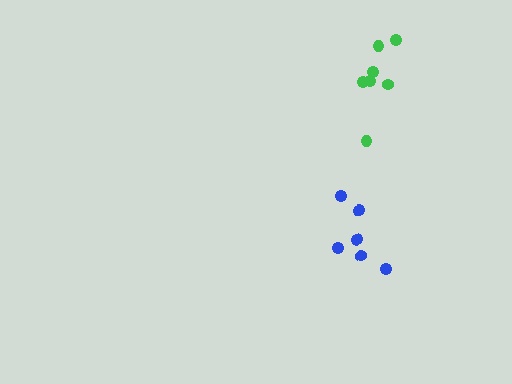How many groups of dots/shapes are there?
There are 2 groups.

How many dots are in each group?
Group 1: 6 dots, Group 2: 7 dots (13 total).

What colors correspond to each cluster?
The clusters are colored: blue, green.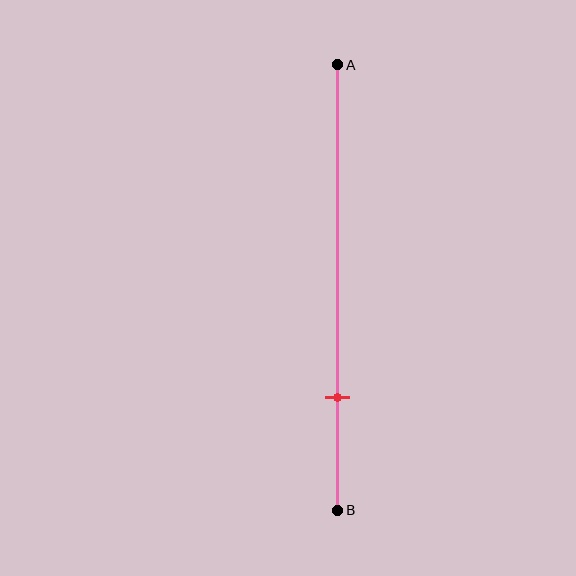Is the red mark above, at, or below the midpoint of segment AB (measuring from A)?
The red mark is below the midpoint of segment AB.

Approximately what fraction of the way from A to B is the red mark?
The red mark is approximately 75% of the way from A to B.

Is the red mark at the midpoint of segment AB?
No, the mark is at about 75% from A, not at the 50% midpoint.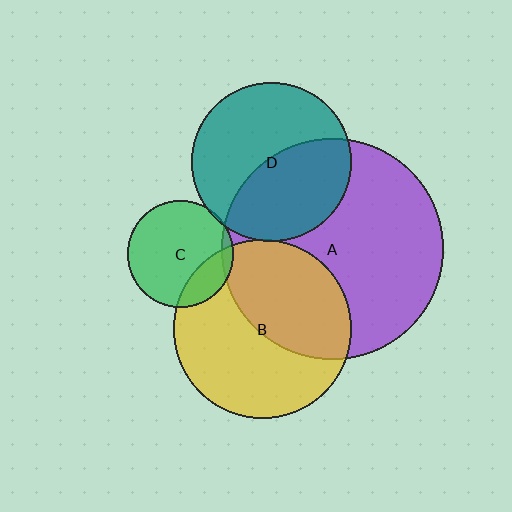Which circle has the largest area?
Circle A (purple).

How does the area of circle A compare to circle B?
Approximately 1.5 times.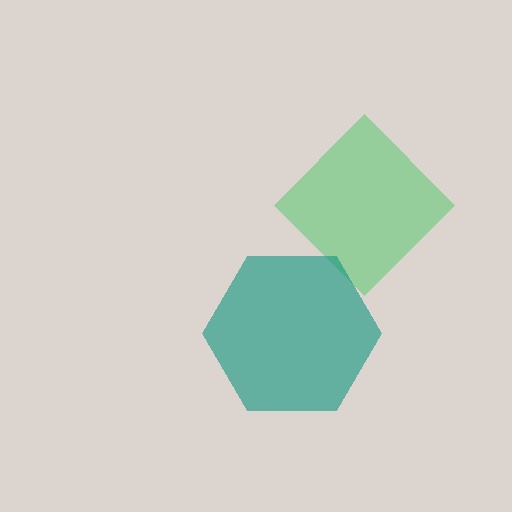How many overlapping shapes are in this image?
There are 2 overlapping shapes in the image.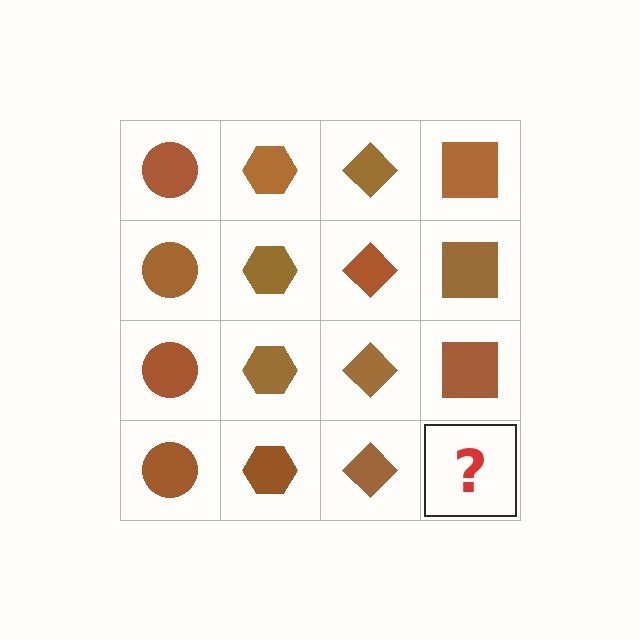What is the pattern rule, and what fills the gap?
The rule is that each column has a consistent shape. The gap should be filled with a brown square.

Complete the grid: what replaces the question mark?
The question mark should be replaced with a brown square.